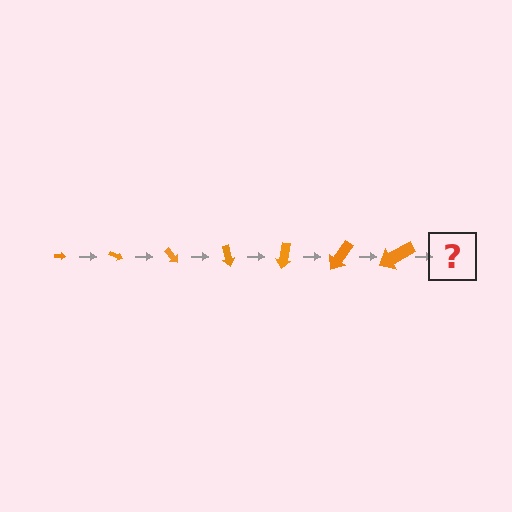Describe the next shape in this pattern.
It should be an arrow, larger than the previous one and rotated 175 degrees from the start.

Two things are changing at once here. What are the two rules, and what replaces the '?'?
The two rules are that the arrow grows larger each step and it rotates 25 degrees each step. The '?' should be an arrow, larger than the previous one and rotated 175 degrees from the start.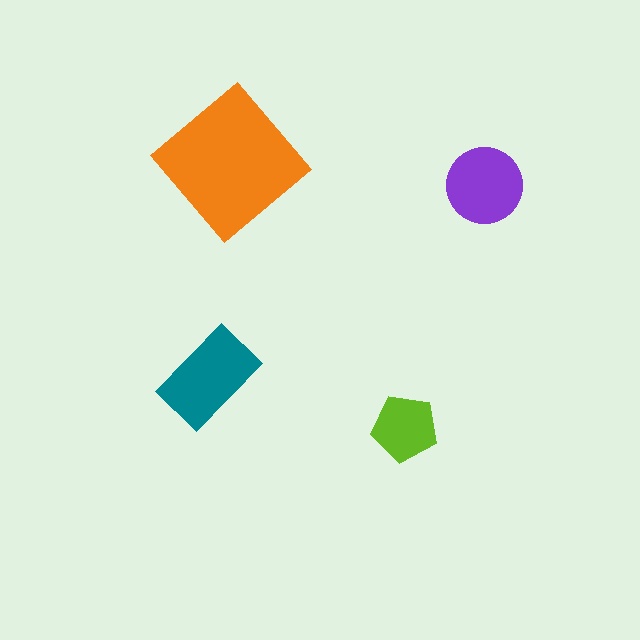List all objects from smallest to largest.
The lime pentagon, the purple circle, the teal rectangle, the orange diamond.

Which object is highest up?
The orange diamond is topmost.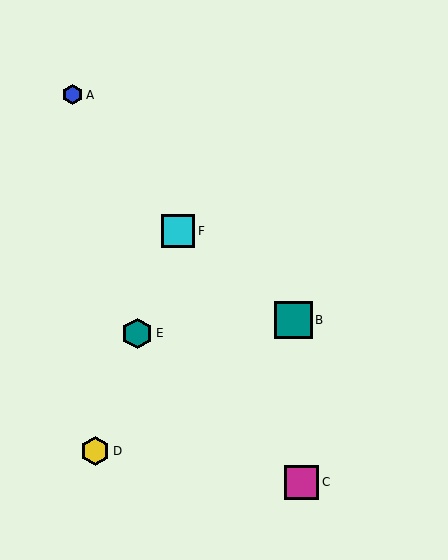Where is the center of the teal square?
The center of the teal square is at (293, 320).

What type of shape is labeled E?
Shape E is a teal hexagon.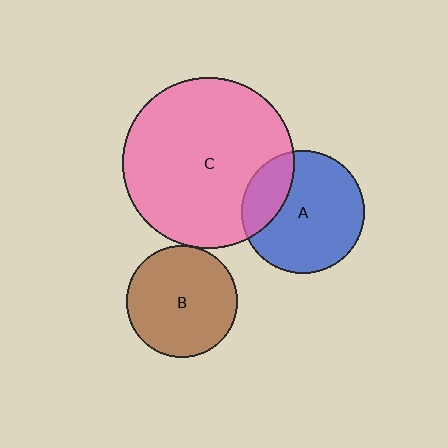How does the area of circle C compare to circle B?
Approximately 2.4 times.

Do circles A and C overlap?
Yes.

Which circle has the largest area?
Circle C (pink).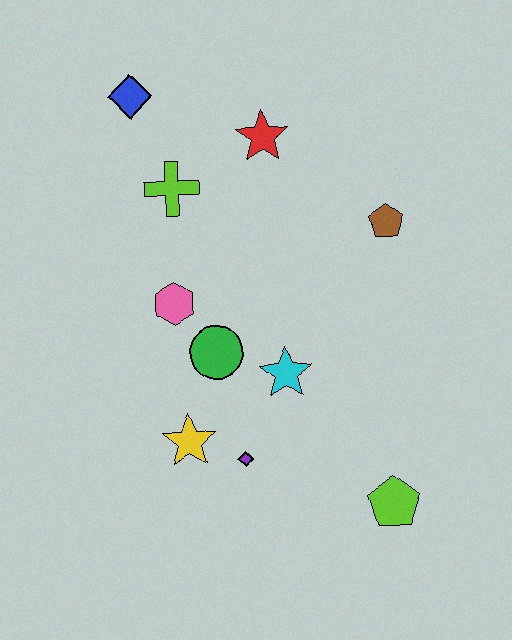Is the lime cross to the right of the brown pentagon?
No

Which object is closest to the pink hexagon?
The green circle is closest to the pink hexagon.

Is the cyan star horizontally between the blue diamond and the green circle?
No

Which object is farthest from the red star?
The lime pentagon is farthest from the red star.